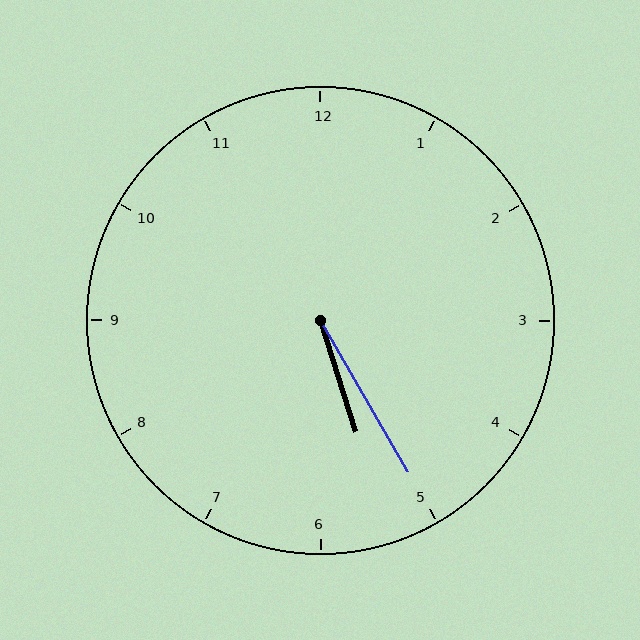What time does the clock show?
5:25.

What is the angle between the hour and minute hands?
Approximately 12 degrees.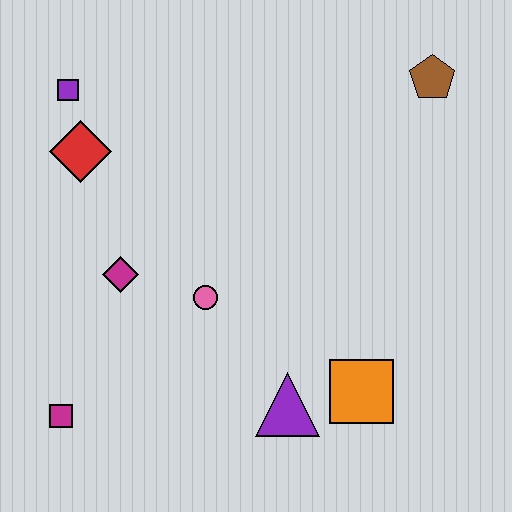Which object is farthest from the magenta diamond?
The brown pentagon is farthest from the magenta diamond.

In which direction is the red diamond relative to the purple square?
The red diamond is below the purple square.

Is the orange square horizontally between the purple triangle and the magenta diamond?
No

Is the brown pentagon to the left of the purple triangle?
No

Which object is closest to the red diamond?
The purple square is closest to the red diamond.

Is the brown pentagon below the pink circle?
No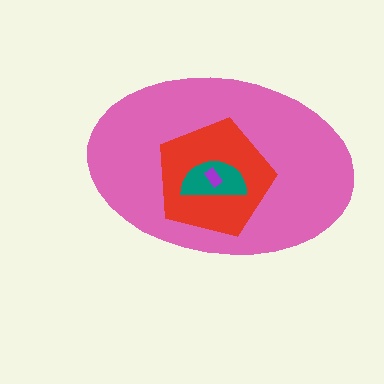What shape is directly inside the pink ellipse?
The red pentagon.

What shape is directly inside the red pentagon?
The teal semicircle.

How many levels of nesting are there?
4.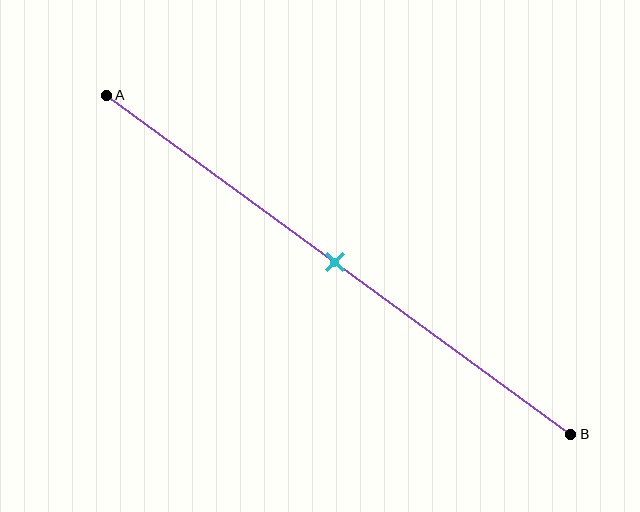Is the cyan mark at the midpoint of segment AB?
Yes, the mark is approximately at the midpoint.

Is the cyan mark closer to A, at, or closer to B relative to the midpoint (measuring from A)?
The cyan mark is approximately at the midpoint of segment AB.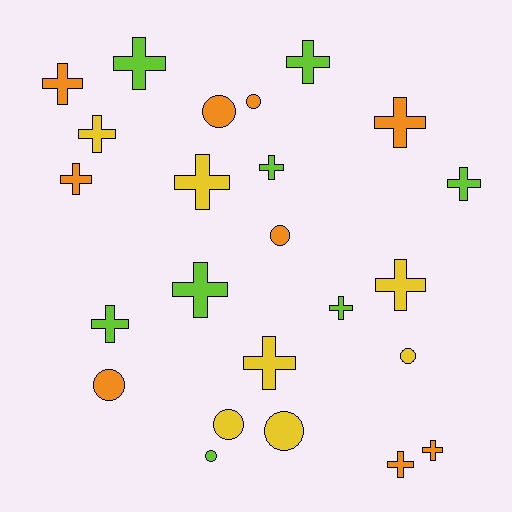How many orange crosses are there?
There are 5 orange crosses.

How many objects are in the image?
There are 24 objects.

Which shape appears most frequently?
Cross, with 16 objects.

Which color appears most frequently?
Orange, with 9 objects.